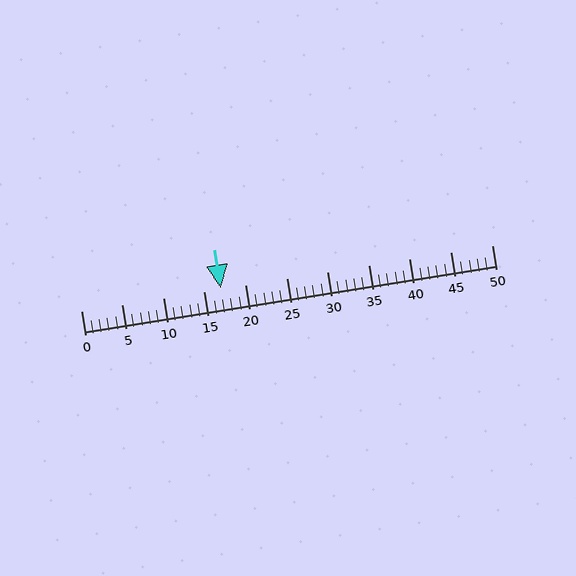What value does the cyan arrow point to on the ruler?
The cyan arrow points to approximately 17.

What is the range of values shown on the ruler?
The ruler shows values from 0 to 50.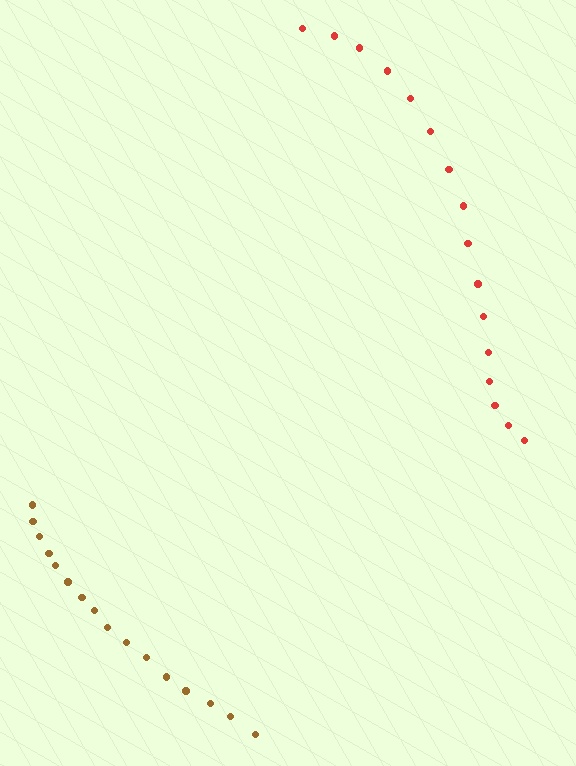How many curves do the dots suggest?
There are 2 distinct paths.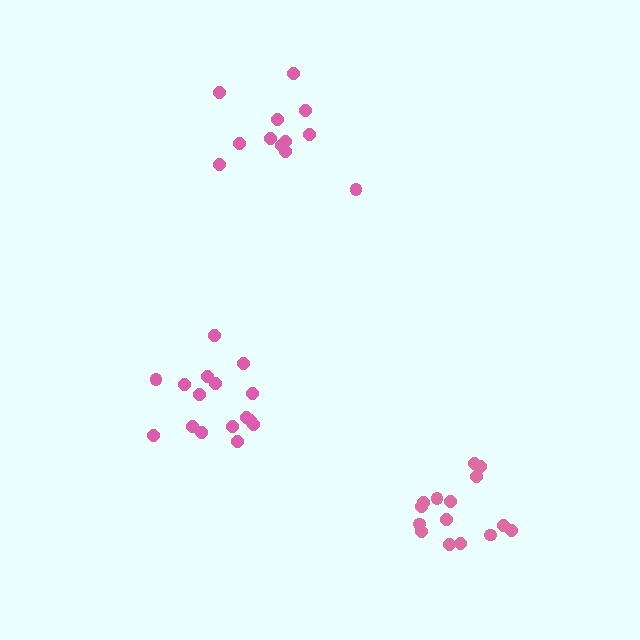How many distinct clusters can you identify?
There are 3 distinct clusters.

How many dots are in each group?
Group 1: 12 dots, Group 2: 15 dots, Group 3: 16 dots (43 total).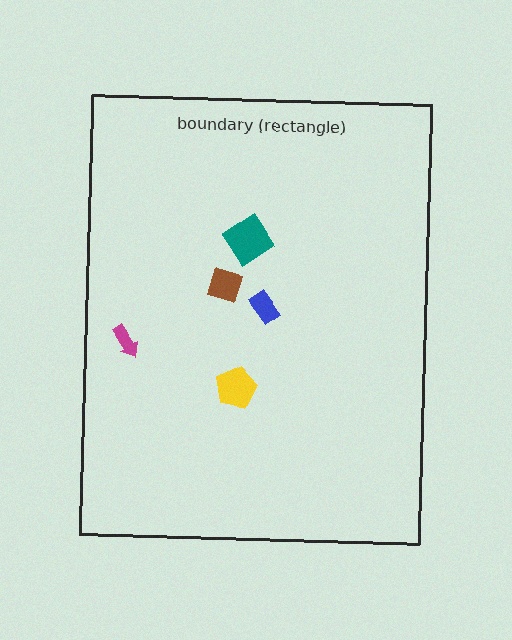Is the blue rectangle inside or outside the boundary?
Inside.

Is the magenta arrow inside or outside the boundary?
Inside.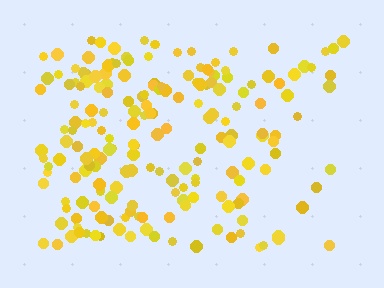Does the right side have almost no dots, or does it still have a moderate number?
Still a moderate number, just noticeably fewer than the left.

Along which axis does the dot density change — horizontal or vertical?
Horizontal.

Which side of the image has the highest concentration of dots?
The left.